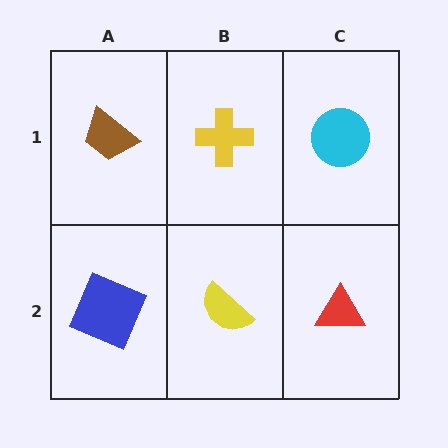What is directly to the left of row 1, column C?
A yellow cross.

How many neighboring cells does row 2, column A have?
2.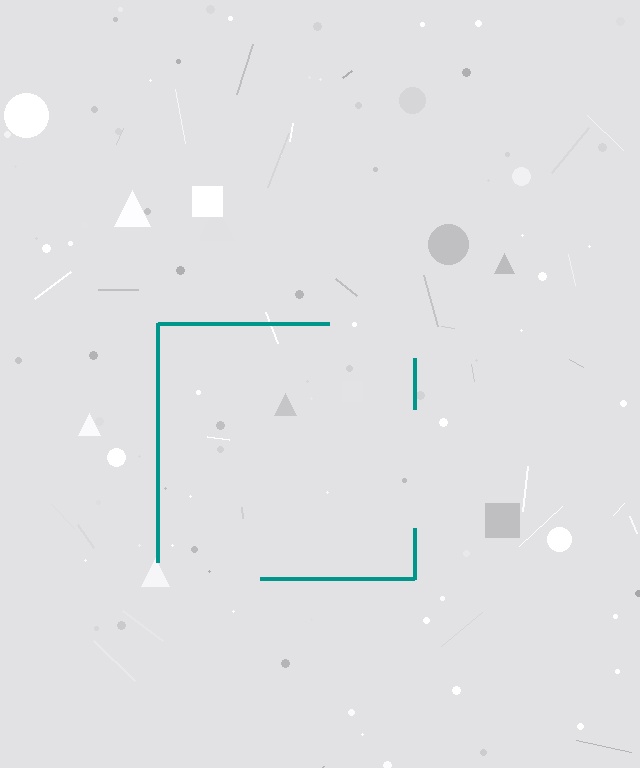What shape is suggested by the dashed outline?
The dashed outline suggests a square.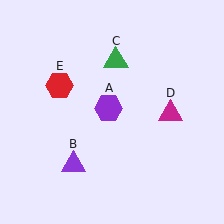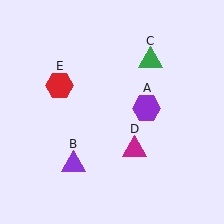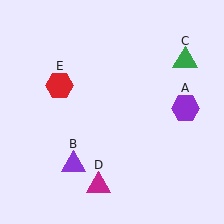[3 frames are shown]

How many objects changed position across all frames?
3 objects changed position: purple hexagon (object A), green triangle (object C), magenta triangle (object D).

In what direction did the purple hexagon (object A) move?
The purple hexagon (object A) moved right.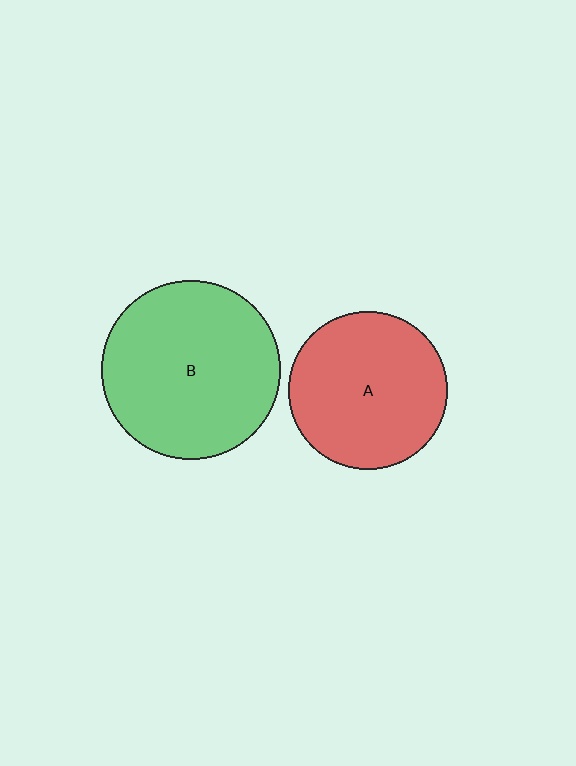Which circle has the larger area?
Circle B (green).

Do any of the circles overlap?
No, none of the circles overlap.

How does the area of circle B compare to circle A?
Approximately 1.3 times.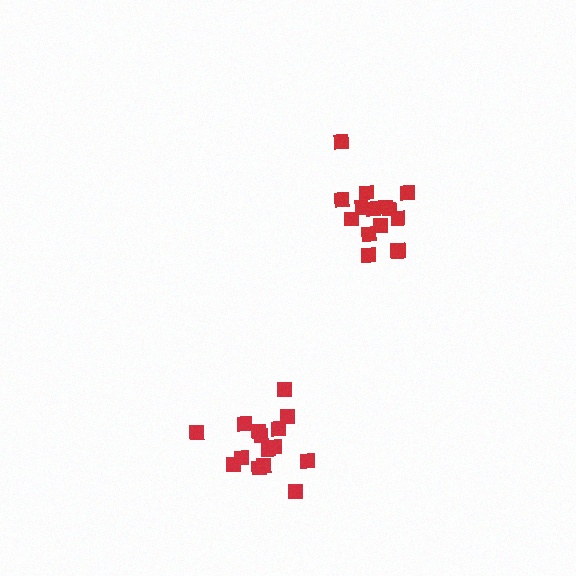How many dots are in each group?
Group 1: 15 dots, Group 2: 15 dots (30 total).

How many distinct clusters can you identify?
There are 2 distinct clusters.